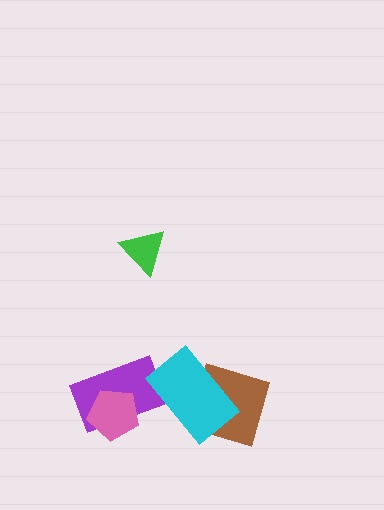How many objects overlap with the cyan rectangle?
2 objects overlap with the cyan rectangle.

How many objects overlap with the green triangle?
0 objects overlap with the green triangle.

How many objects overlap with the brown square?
1 object overlaps with the brown square.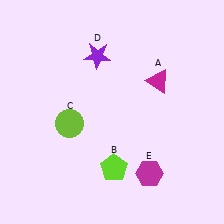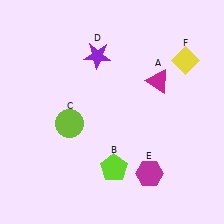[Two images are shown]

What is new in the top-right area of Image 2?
A yellow diamond (F) was added in the top-right area of Image 2.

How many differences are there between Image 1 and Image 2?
There is 1 difference between the two images.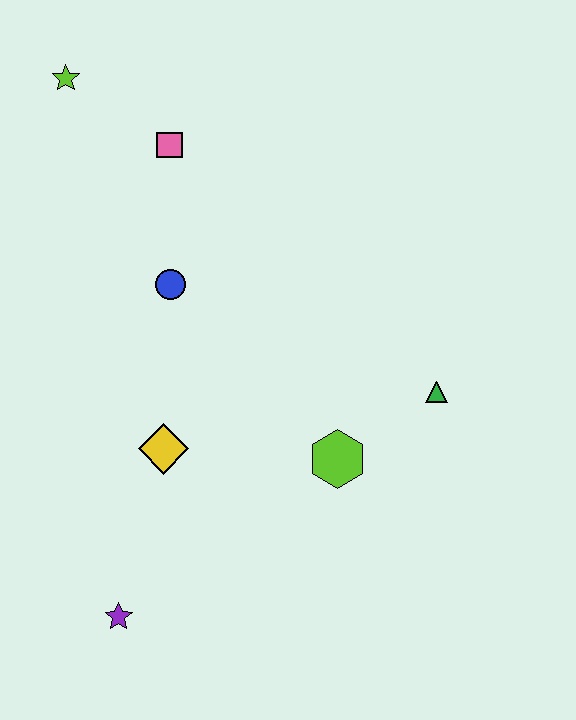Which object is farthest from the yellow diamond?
The lime star is farthest from the yellow diamond.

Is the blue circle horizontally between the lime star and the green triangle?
Yes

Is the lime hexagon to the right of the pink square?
Yes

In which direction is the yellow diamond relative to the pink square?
The yellow diamond is below the pink square.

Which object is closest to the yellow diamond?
The blue circle is closest to the yellow diamond.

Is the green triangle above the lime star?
No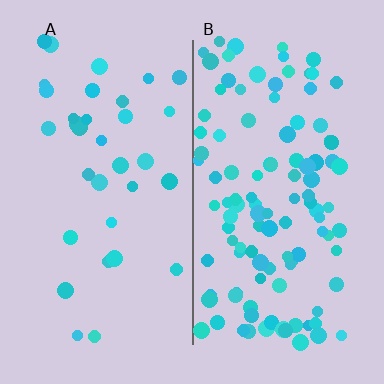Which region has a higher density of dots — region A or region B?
B (the right).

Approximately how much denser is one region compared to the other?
Approximately 3.3× — region B over region A.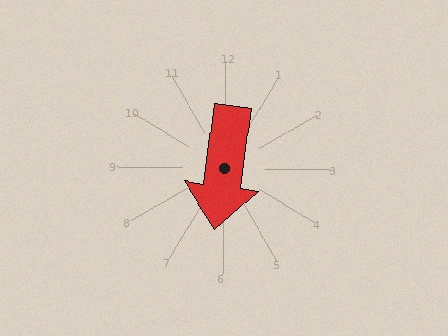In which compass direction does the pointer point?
South.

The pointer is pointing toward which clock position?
Roughly 6 o'clock.